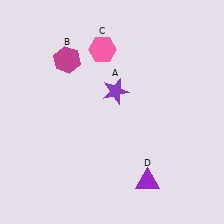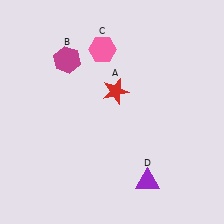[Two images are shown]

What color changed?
The star (A) changed from purple in Image 1 to red in Image 2.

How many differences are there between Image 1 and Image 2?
There is 1 difference between the two images.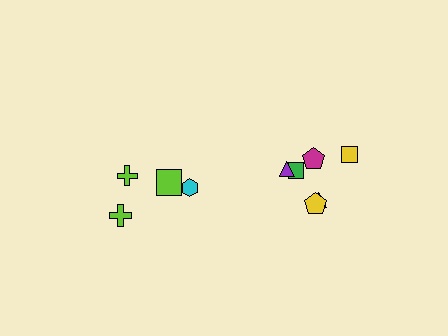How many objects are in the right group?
There are 6 objects.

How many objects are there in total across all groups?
There are 10 objects.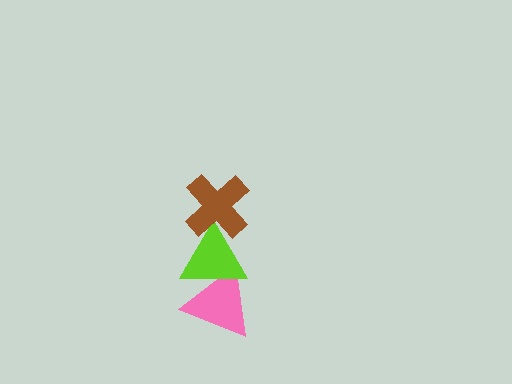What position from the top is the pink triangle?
The pink triangle is 3rd from the top.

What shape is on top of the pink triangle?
The lime triangle is on top of the pink triangle.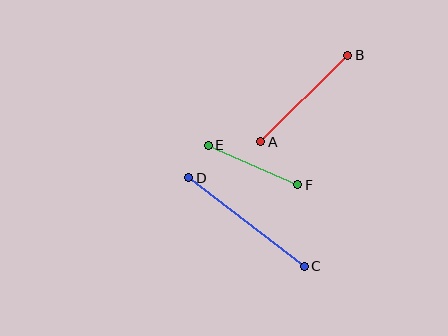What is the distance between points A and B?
The distance is approximately 123 pixels.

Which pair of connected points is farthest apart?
Points C and D are farthest apart.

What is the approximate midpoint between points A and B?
The midpoint is at approximately (304, 98) pixels.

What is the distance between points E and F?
The distance is approximately 98 pixels.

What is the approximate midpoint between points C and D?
The midpoint is at approximately (246, 222) pixels.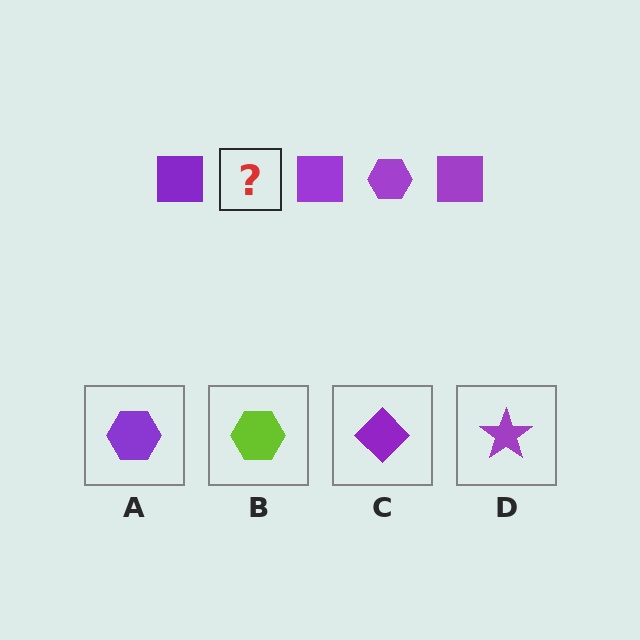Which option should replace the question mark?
Option A.